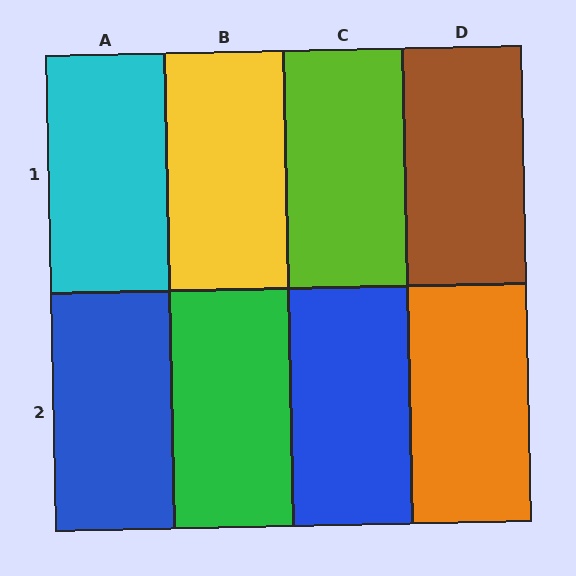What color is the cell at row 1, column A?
Cyan.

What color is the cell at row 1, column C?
Lime.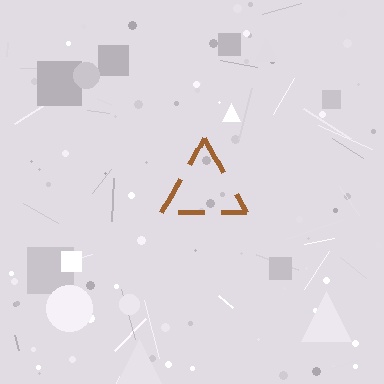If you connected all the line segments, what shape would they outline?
They would outline a triangle.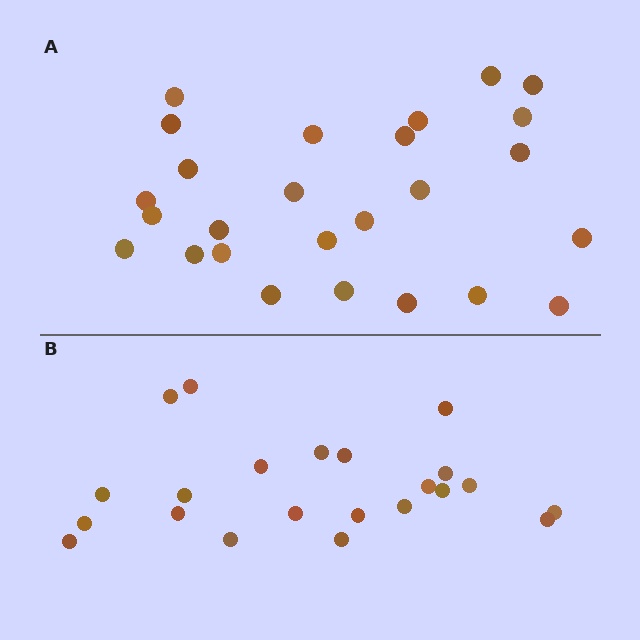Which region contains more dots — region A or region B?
Region A (the top region) has more dots.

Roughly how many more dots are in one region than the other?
Region A has about 4 more dots than region B.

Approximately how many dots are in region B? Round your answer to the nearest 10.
About 20 dots. (The exact count is 22, which rounds to 20.)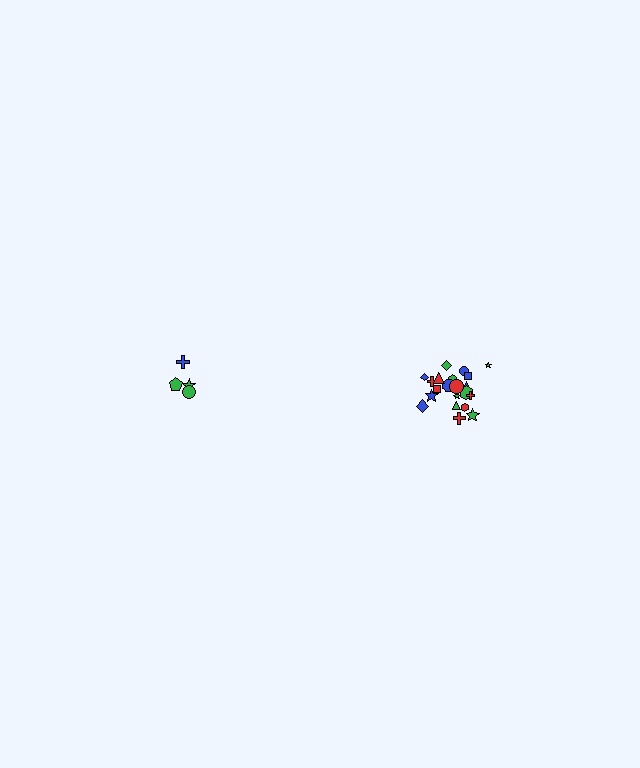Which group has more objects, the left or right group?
The right group.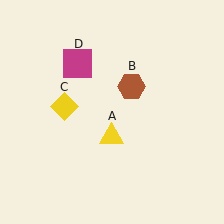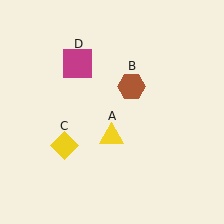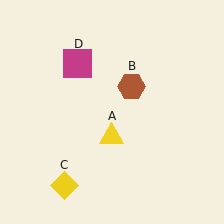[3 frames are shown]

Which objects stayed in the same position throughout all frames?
Yellow triangle (object A) and brown hexagon (object B) and magenta square (object D) remained stationary.